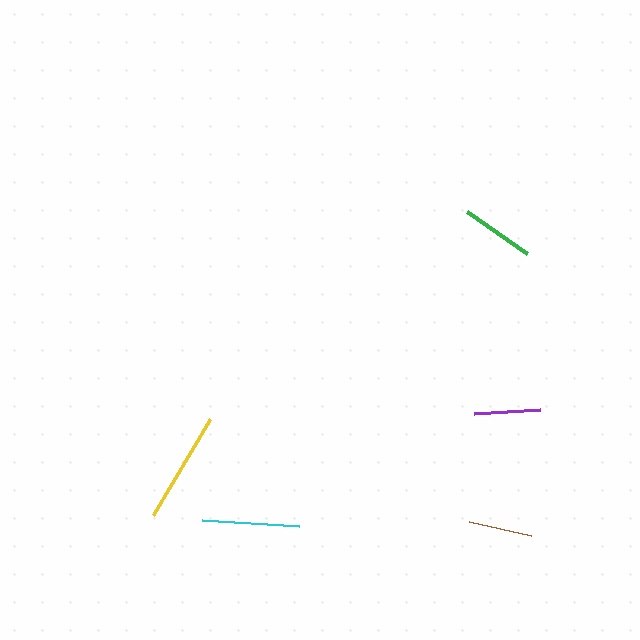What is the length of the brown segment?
The brown segment is approximately 63 pixels long.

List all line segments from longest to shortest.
From longest to shortest: yellow, cyan, green, purple, brown.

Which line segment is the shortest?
The brown line is the shortest at approximately 63 pixels.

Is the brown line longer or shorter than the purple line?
The purple line is longer than the brown line.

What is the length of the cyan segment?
The cyan segment is approximately 97 pixels long.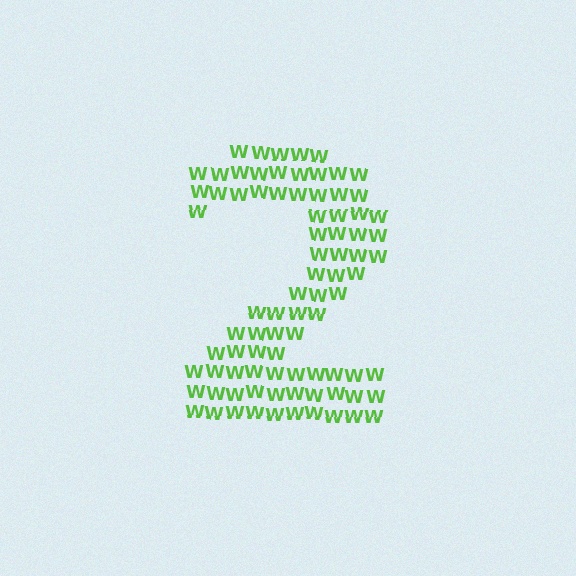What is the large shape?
The large shape is the digit 2.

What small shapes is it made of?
It is made of small letter W's.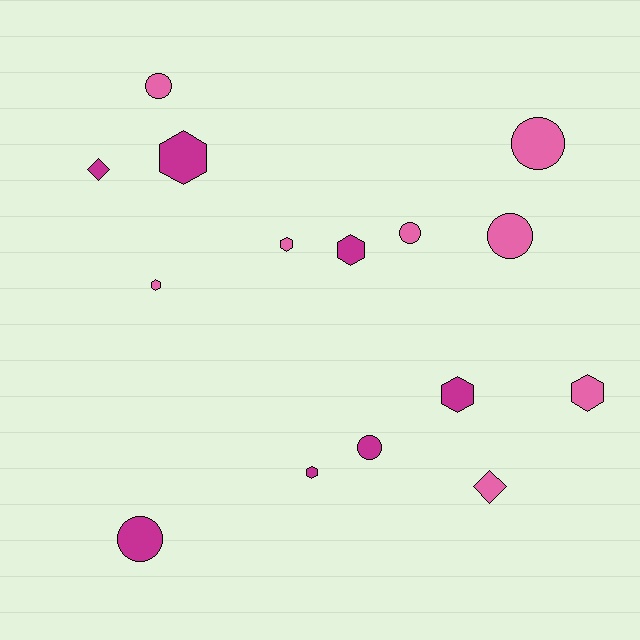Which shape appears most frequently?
Hexagon, with 7 objects.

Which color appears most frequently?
Pink, with 8 objects.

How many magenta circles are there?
There are 2 magenta circles.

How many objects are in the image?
There are 15 objects.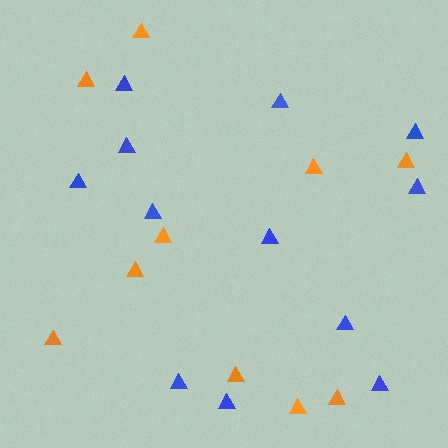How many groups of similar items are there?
There are 2 groups: one group of orange triangles (10) and one group of blue triangles (12).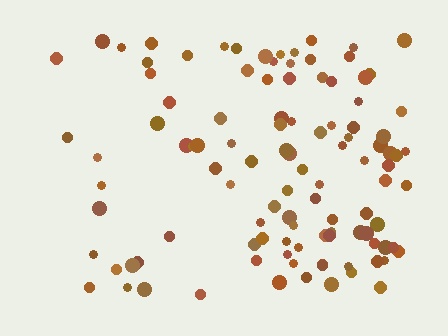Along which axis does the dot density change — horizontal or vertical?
Horizontal.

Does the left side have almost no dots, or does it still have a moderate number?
Still a moderate number, just noticeably fewer than the right.